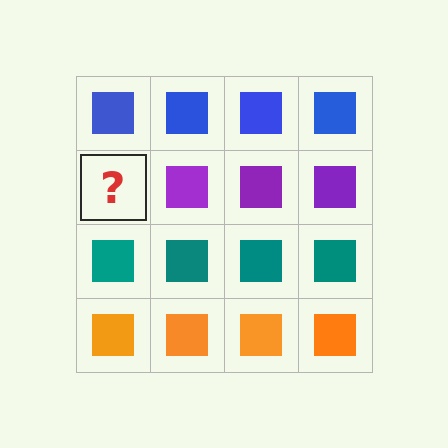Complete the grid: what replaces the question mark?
The question mark should be replaced with a purple square.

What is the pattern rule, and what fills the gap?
The rule is that each row has a consistent color. The gap should be filled with a purple square.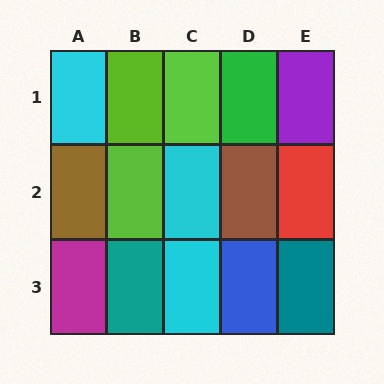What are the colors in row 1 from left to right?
Cyan, lime, lime, green, purple.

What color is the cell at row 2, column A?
Brown.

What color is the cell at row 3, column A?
Magenta.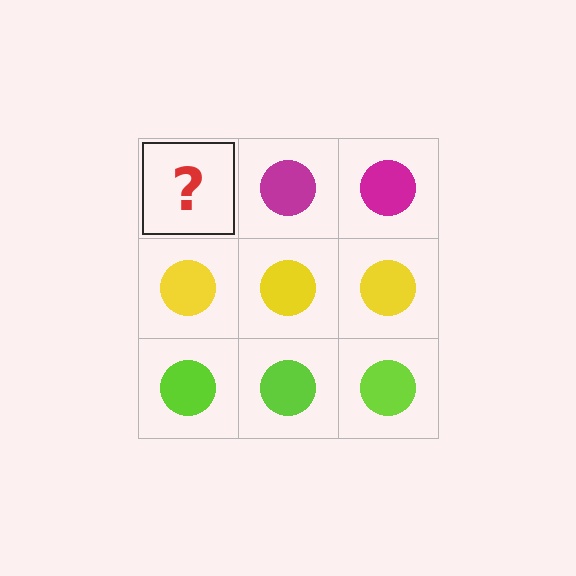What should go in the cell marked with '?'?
The missing cell should contain a magenta circle.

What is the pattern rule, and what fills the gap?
The rule is that each row has a consistent color. The gap should be filled with a magenta circle.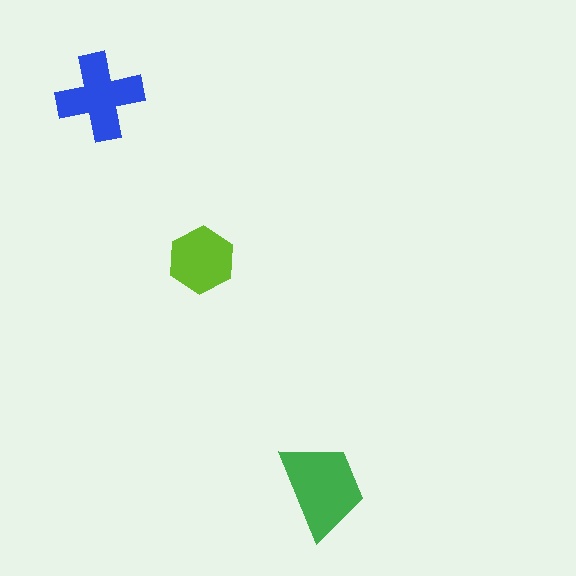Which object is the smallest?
The lime hexagon.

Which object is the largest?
The green trapezoid.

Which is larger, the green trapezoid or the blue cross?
The green trapezoid.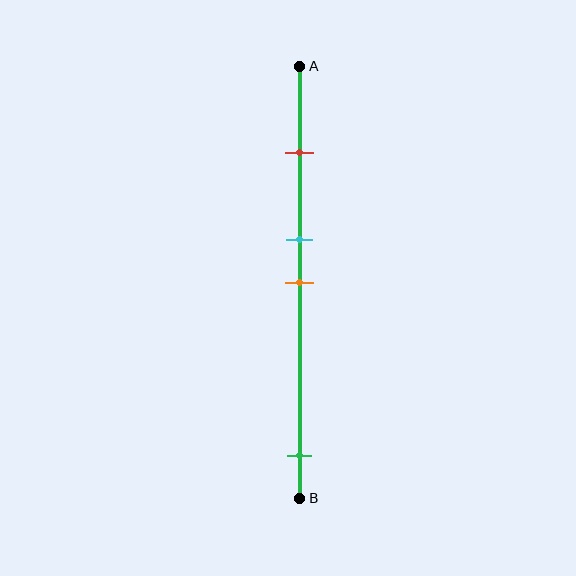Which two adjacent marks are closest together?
The cyan and orange marks are the closest adjacent pair.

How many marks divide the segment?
There are 4 marks dividing the segment.